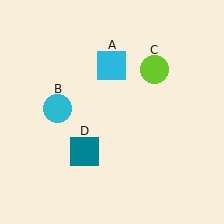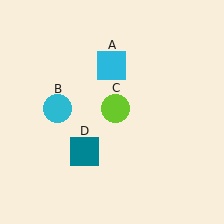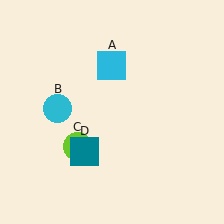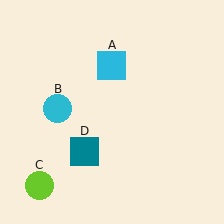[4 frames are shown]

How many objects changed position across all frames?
1 object changed position: lime circle (object C).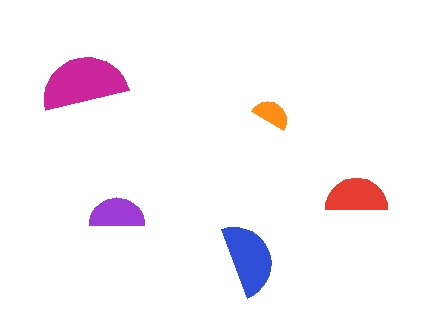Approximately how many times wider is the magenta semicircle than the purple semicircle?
About 1.5 times wider.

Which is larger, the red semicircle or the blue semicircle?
The blue one.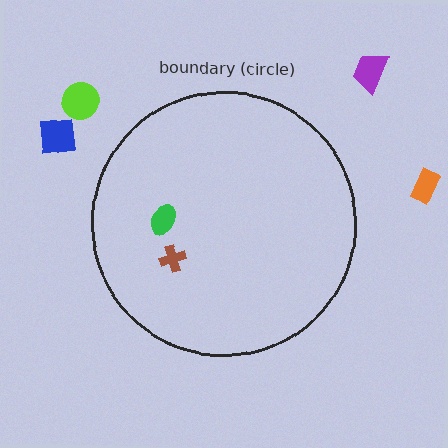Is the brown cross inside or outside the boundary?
Inside.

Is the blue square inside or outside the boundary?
Outside.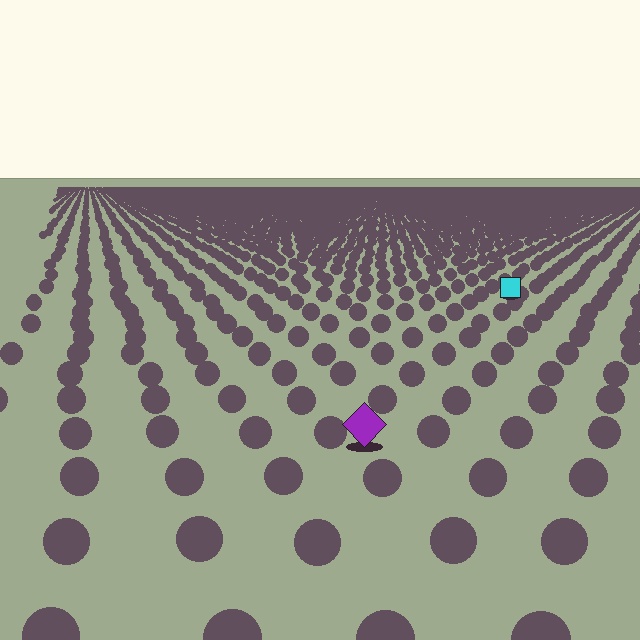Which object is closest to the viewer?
The purple diamond is closest. The texture marks near it are larger and more spread out.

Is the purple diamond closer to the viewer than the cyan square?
Yes. The purple diamond is closer — you can tell from the texture gradient: the ground texture is coarser near it.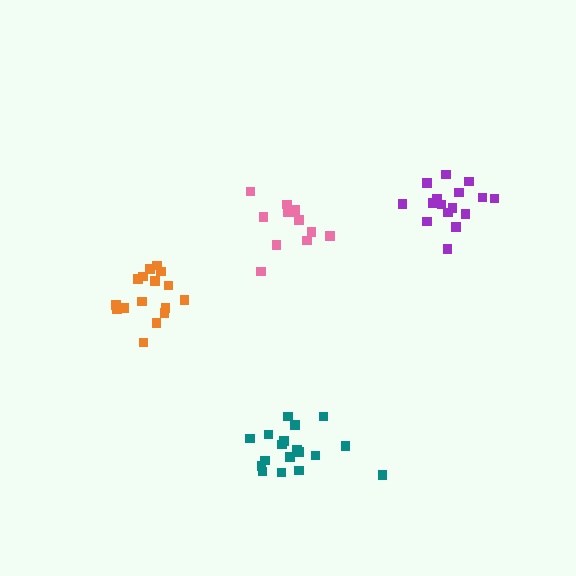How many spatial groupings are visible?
There are 4 spatial groupings.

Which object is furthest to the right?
The purple cluster is rightmost.